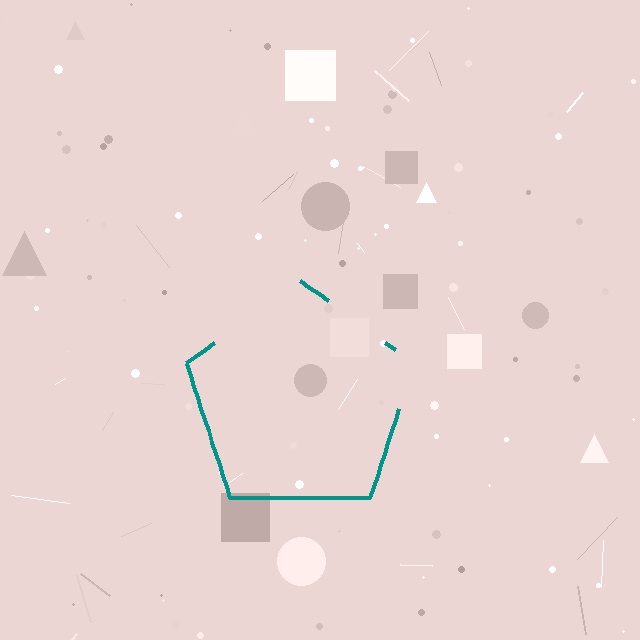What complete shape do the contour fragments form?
The contour fragments form a pentagon.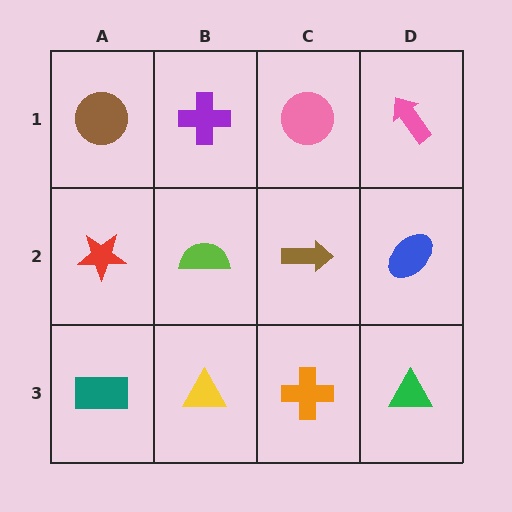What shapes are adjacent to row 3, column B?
A lime semicircle (row 2, column B), a teal rectangle (row 3, column A), an orange cross (row 3, column C).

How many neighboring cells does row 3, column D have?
2.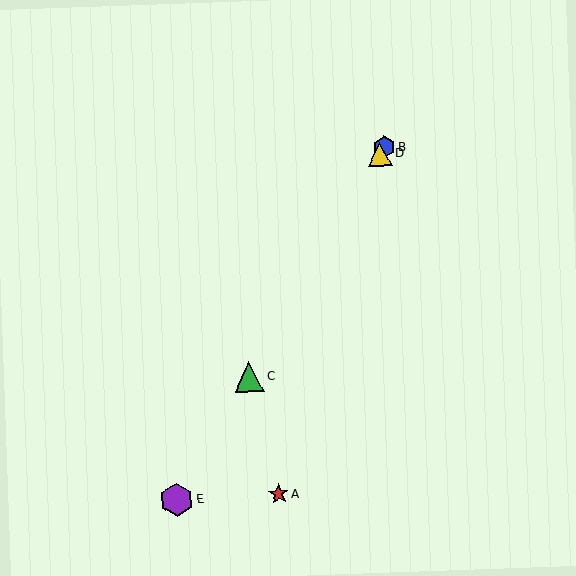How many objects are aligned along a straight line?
4 objects (B, C, D, E) are aligned along a straight line.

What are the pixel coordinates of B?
Object B is at (384, 147).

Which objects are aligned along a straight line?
Objects B, C, D, E are aligned along a straight line.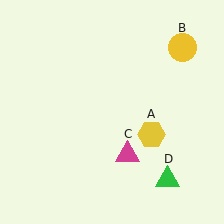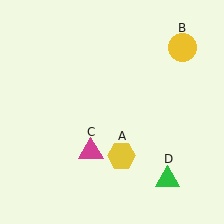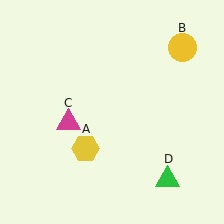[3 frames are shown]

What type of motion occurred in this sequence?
The yellow hexagon (object A), magenta triangle (object C) rotated clockwise around the center of the scene.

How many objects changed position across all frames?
2 objects changed position: yellow hexagon (object A), magenta triangle (object C).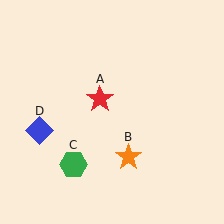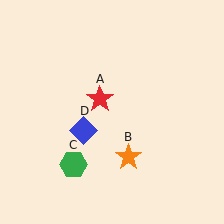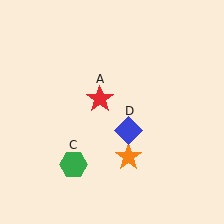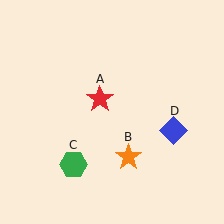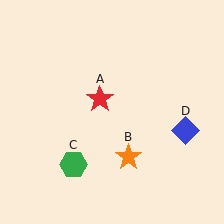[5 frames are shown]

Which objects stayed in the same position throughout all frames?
Red star (object A) and orange star (object B) and green hexagon (object C) remained stationary.